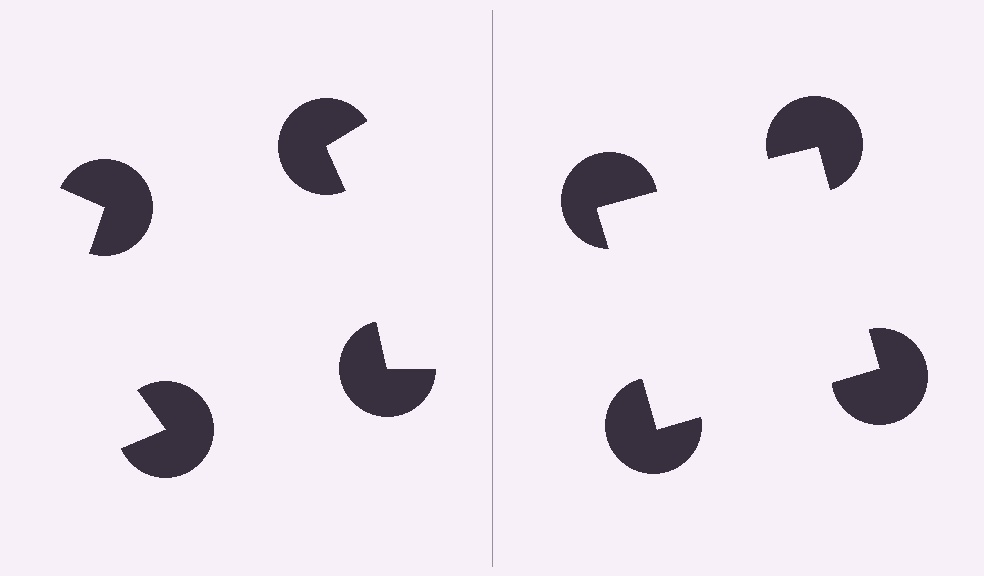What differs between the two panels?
The pac-man discs are positioned identically on both sides; only the wedge orientations differ. On the right they align to a square; on the left they are misaligned.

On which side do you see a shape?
An illusory square appears on the right side. On the left side the wedge cuts are rotated, so no coherent shape forms.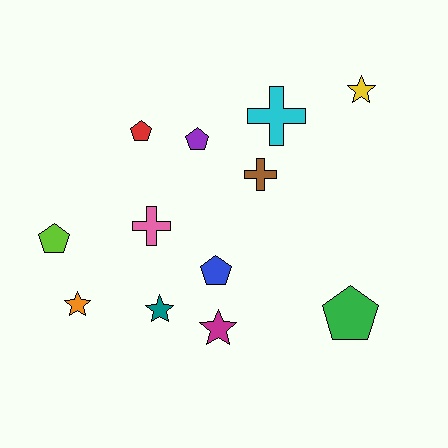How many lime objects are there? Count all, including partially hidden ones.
There is 1 lime object.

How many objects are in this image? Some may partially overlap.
There are 12 objects.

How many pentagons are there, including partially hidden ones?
There are 5 pentagons.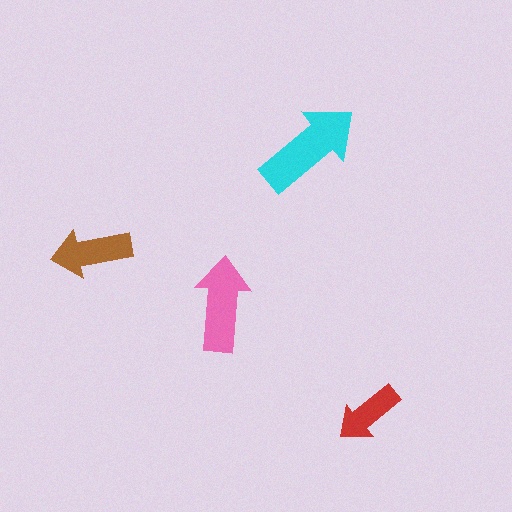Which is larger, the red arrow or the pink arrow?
The pink one.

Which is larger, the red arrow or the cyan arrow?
The cyan one.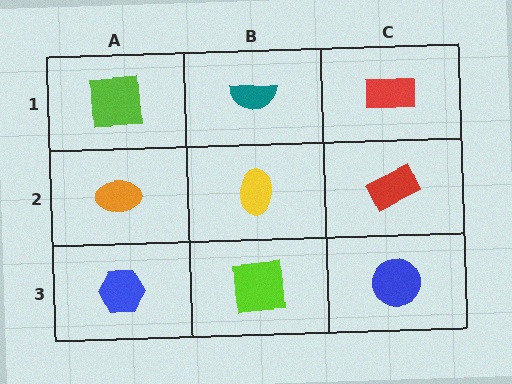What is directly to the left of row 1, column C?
A teal semicircle.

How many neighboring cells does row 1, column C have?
2.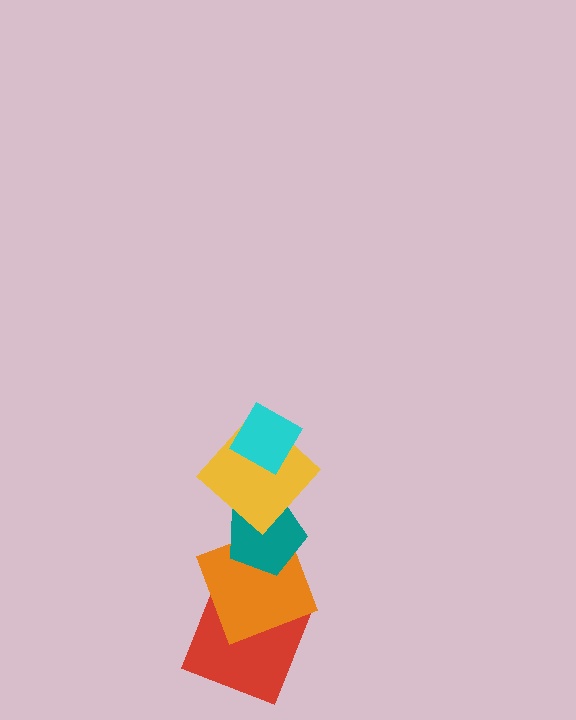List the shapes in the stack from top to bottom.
From top to bottom: the cyan diamond, the yellow diamond, the teal pentagon, the orange square, the red square.